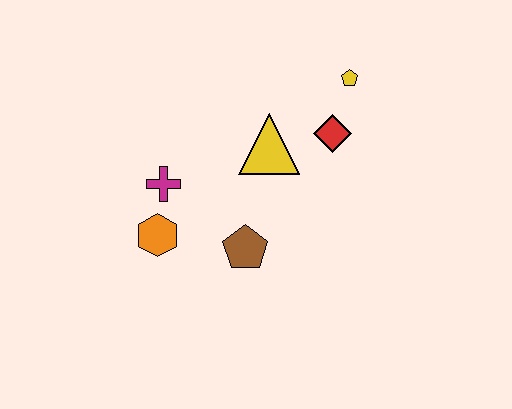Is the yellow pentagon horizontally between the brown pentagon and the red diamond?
No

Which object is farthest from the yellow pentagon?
The orange hexagon is farthest from the yellow pentagon.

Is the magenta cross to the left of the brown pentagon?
Yes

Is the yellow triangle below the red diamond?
Yes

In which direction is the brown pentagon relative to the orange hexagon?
The brown pentagon is to the right of the orange hexagon.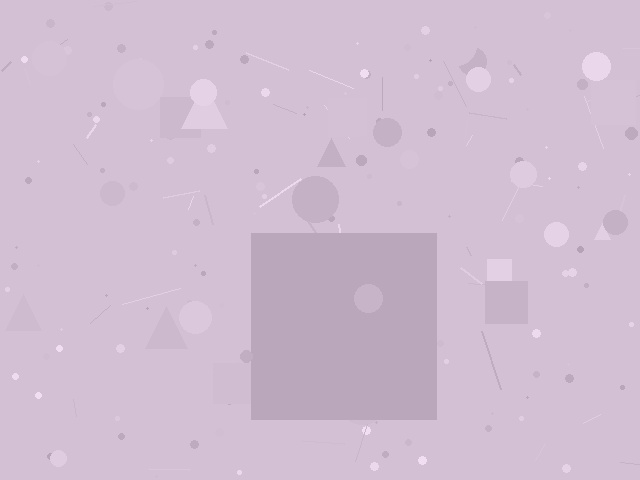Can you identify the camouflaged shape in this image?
The camouflaged shape is a square.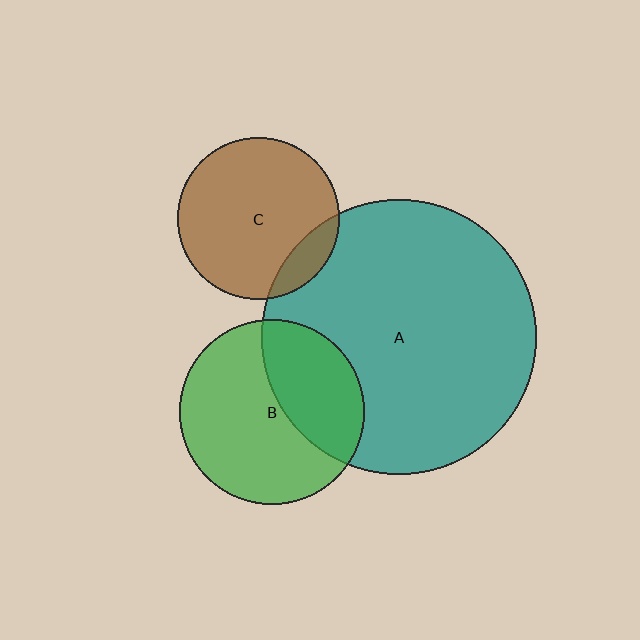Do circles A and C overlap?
Yes.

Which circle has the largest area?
Circle A (teal).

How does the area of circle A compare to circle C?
Approximately 2.9 times.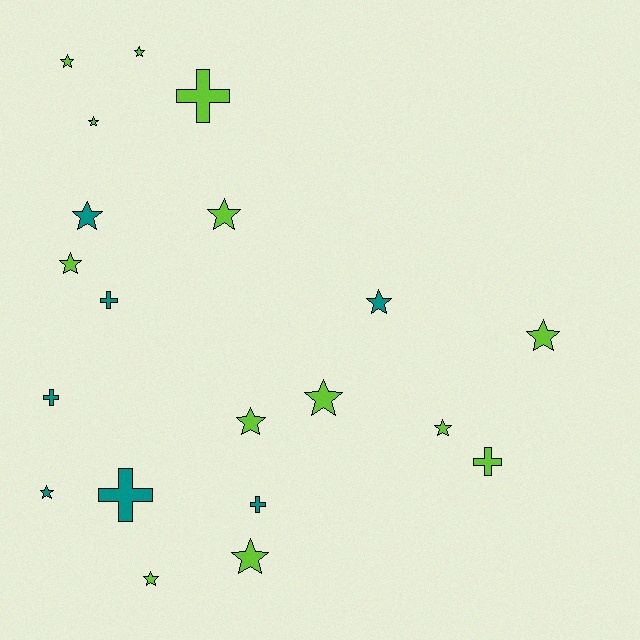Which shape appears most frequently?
Star, with 14 objects.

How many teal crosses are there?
There are 4 teal crosses.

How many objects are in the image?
There are 20 objects.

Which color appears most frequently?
Lime, with 13 objects.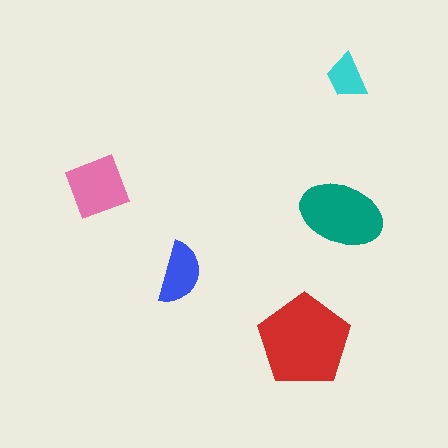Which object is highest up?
The cyan trapezoid is topmost.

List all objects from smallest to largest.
The cyan trapezoid, the blue semicircle, the pink square, the teal ellipse, the red pentagon.